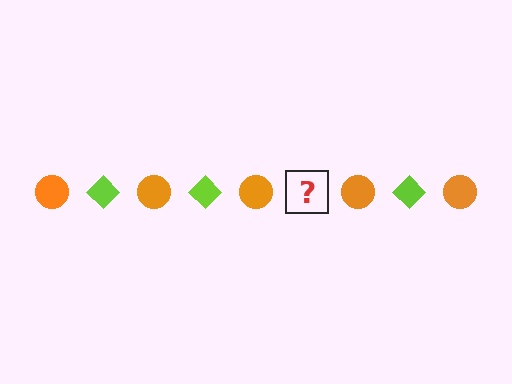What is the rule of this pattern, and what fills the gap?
The rule is that the pattern alternates between orange circle and lime diamond. The gap should be filled with a lime diamond.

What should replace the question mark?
The question mark should be replaced with a lime diamond.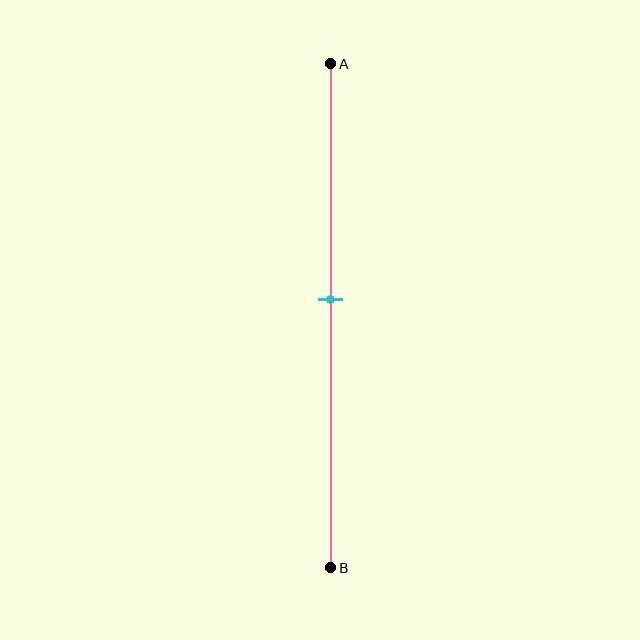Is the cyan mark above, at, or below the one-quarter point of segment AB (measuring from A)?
The cyan mark is below the one-quarter point of segment AB.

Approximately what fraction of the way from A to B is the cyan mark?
The cyan mark is approximately 45% of the way from A to B.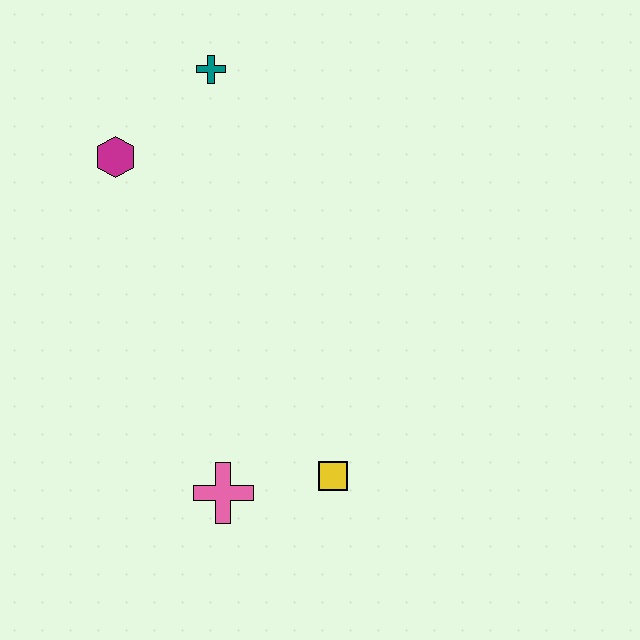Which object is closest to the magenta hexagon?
The teal cross is closest to the magenta hexagon.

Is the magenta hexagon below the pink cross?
No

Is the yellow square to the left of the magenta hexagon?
No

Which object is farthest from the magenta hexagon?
The yellow square is farthest from the magenta hexagon.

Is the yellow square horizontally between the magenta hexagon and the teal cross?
No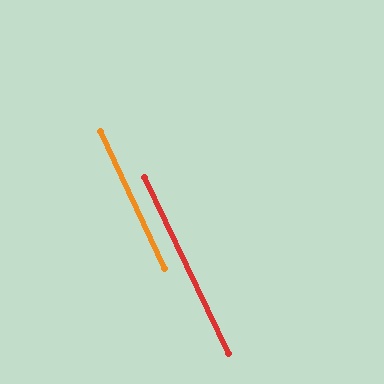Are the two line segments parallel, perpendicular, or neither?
Parallel — their directions differ by only 0.6°.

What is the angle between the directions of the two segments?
Approximately 1 degree.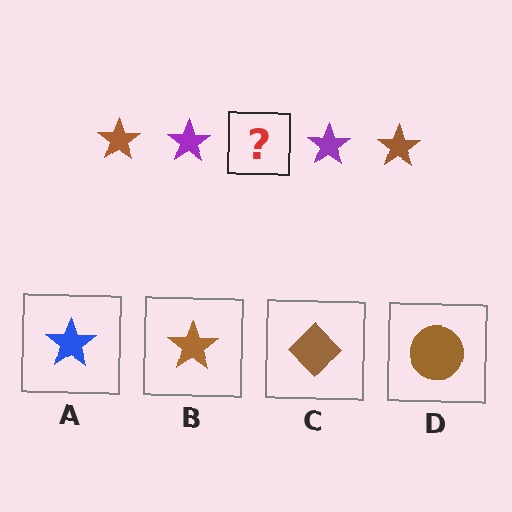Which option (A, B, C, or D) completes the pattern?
B.